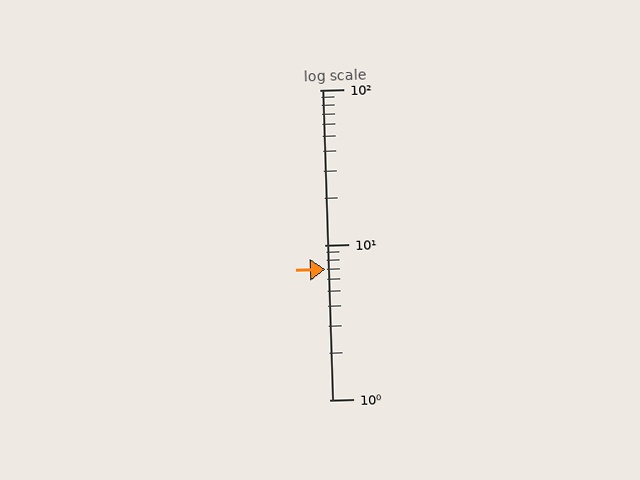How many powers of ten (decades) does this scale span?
The scale spans 2 decades, from 1 to 100.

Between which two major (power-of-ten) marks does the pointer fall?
The pointer is between 1 and 10.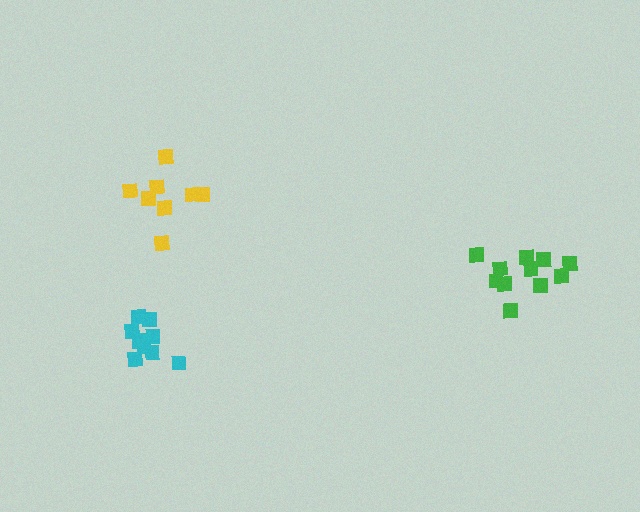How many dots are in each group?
Group 1: 9 dots, Group 2: 8 dots, Group 3: 12 dots (29 total).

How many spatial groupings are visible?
There are 3 spatial groupings.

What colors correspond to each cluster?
The clusters are colored: cyan, yellow, green.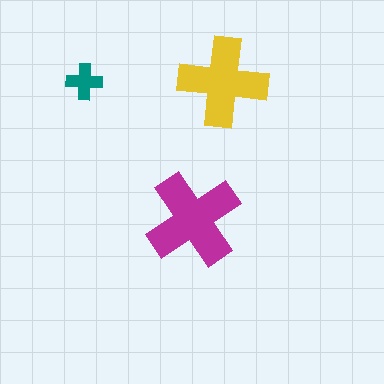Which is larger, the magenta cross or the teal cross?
The magenta one.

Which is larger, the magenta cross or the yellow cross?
The magenta one.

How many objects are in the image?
There are 3 objects in the image.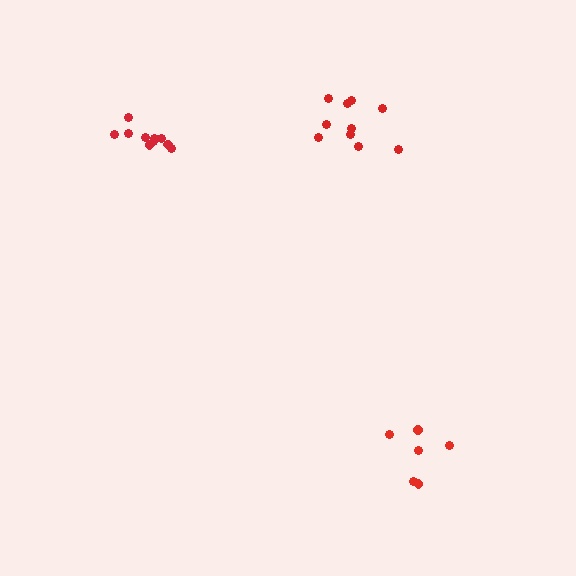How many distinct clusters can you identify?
There are 3 distinct clusters.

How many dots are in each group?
Group 1: 6 dots, Group 2: 10 dots, Group 3: 10 dots (26 total).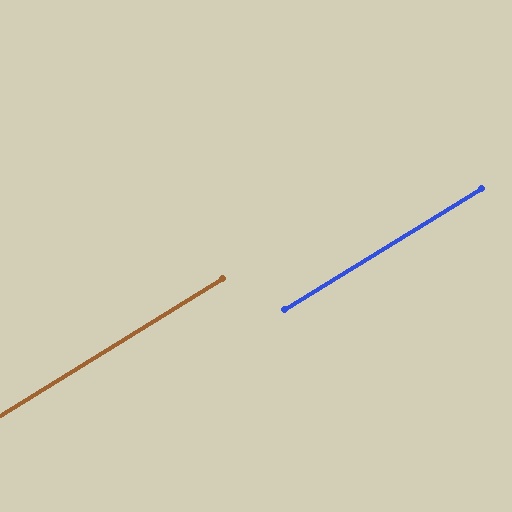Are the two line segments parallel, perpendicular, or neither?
Parallel — their directions differ by only 0.0°.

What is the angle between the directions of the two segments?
Approximately 0 degrees.